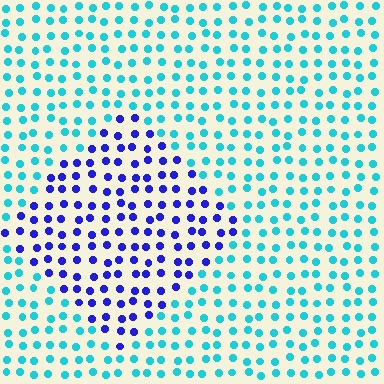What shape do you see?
I see a diamond.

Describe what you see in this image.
The image is filled with small cyan elements in a uniform arrangement. A diamond-shaped region is visible where the elements are tinted to a slightly different hue, forming a subtle color boundary.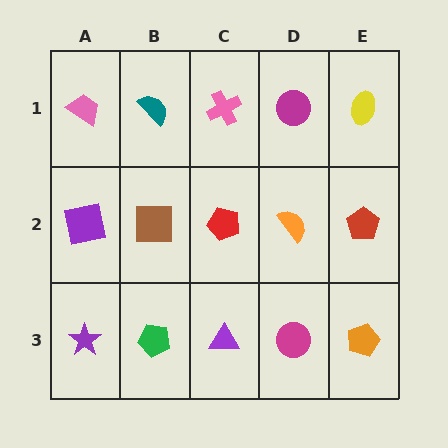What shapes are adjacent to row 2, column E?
A yellow ellipse (row 1, column E), an orange pentagon (row 3, column E), an orange semicircle (row 2, column D).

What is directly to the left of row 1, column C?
A teal semicircle.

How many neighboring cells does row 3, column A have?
2.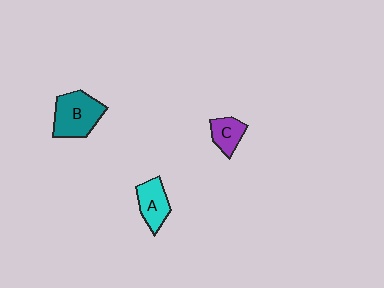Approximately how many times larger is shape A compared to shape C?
Approximately 1.3 times.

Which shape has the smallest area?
Shape C (purple).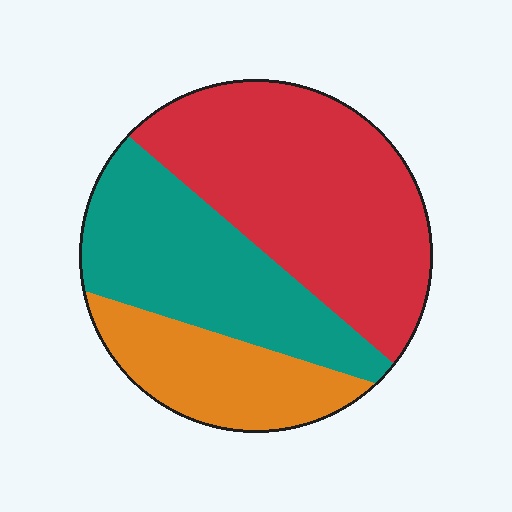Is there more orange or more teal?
Teal.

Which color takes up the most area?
Red, at roughly 45%.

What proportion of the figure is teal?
Teal covers 32% of the figure.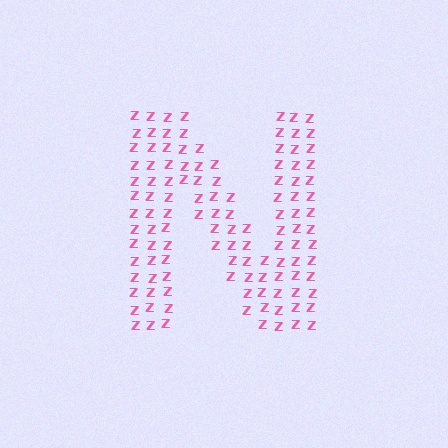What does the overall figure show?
The overall figure shows the letter N.